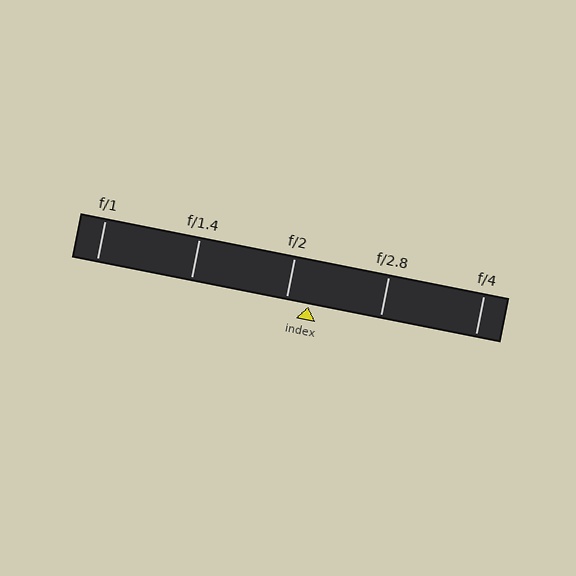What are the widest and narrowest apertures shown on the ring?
The widest aperture shown is f/1 and the narrowest is f/4.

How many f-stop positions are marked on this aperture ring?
There are 5 f-stop positions marked.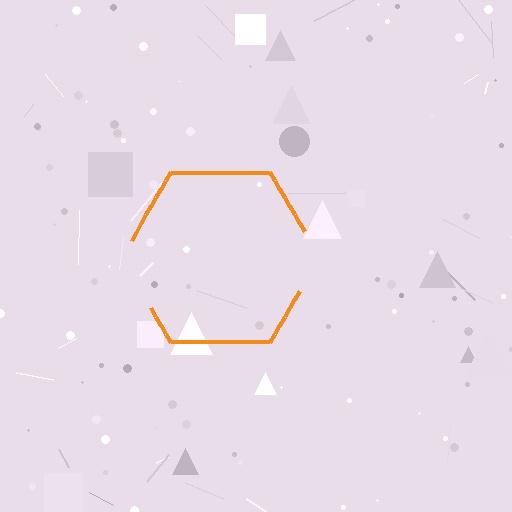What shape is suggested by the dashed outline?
The dashed outline suggests a hexagon.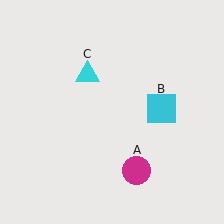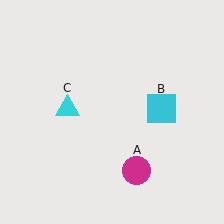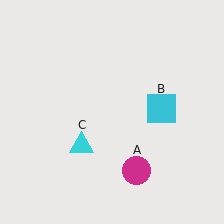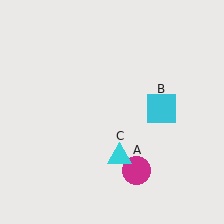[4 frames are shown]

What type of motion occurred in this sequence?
The cyan triangle (object C) rotated counterclockwise around the center of the scene.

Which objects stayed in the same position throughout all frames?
Magenta circle (object A) and cyan square (object B) remained stationary.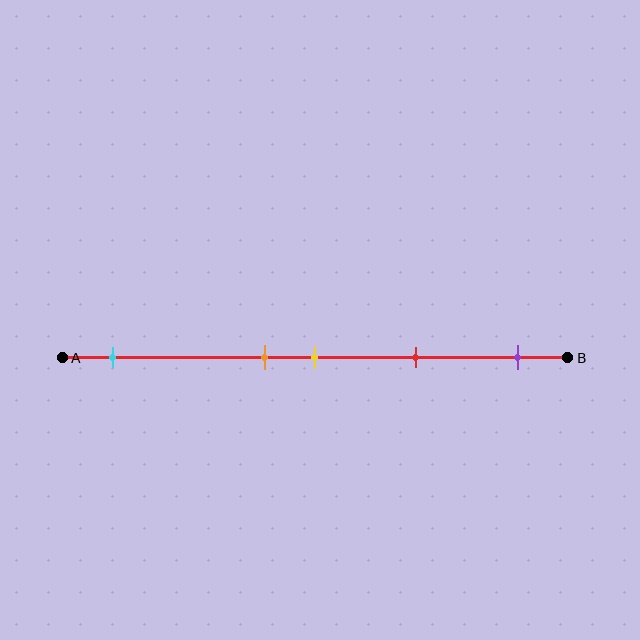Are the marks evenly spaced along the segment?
No, the marks are not evenly spaced.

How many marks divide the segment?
There are 5 marks dividing the segment.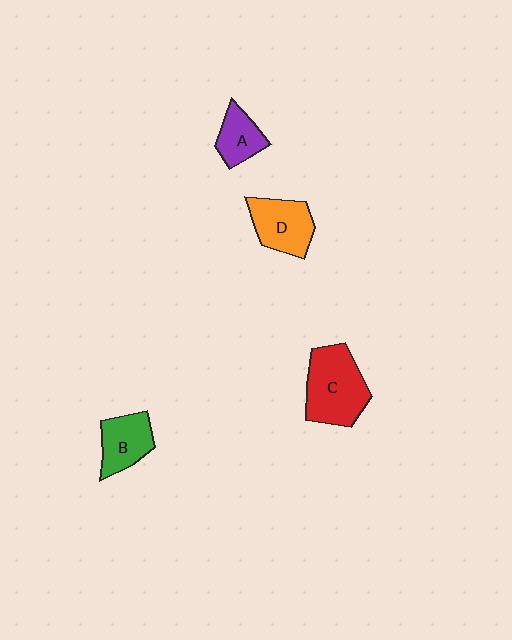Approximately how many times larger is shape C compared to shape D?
Approximately 1.4 times.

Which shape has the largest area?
Shape C (red).